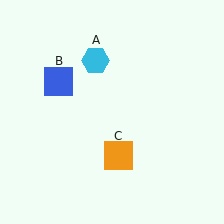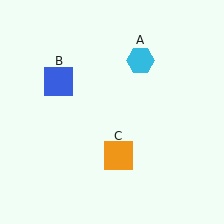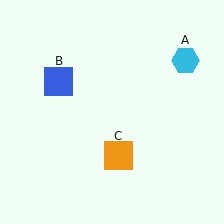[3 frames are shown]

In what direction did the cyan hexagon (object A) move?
The cyan hexagon (object A) moved right.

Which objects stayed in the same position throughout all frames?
Blue square (object B) and orange square (object C) remained stationary.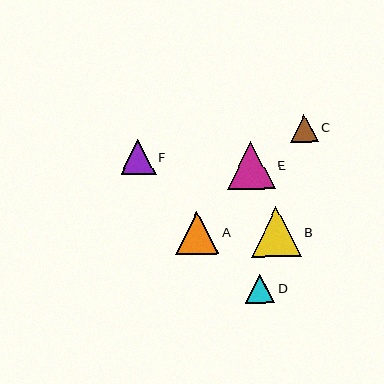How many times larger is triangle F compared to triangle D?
Triangle F is approximately 1.2 times the size of triangle D.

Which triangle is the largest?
Triangle B is the largest with a size of approximately 49 pixels.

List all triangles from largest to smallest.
From largest to smallest: B, E, A, F, D, C.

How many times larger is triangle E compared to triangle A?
Triangle E is approximately 1.1 times the size of triangle A.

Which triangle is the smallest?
Triangle C is the smallest with a size of approximately 28 pixels.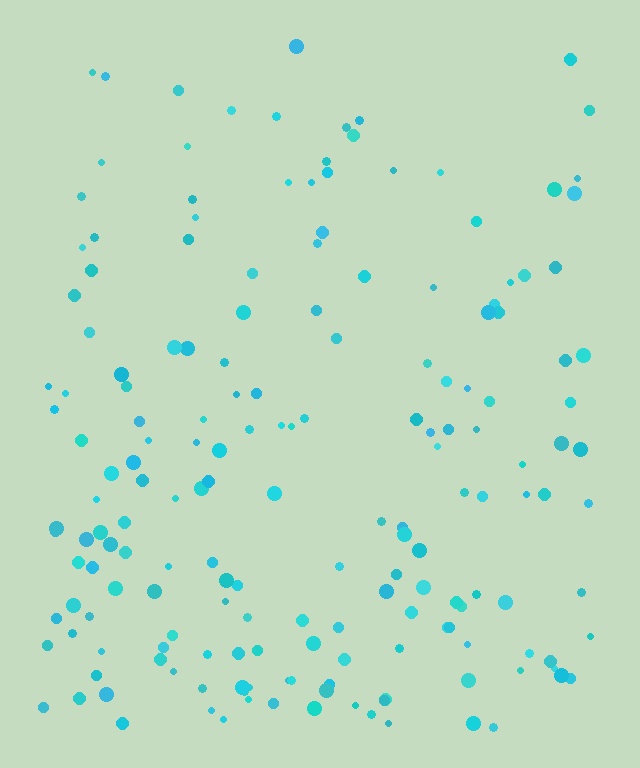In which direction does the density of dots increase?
From top to bottom, with the bottom side densest.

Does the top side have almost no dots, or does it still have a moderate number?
Still a moderate number, just noticeably fewer than the bottom.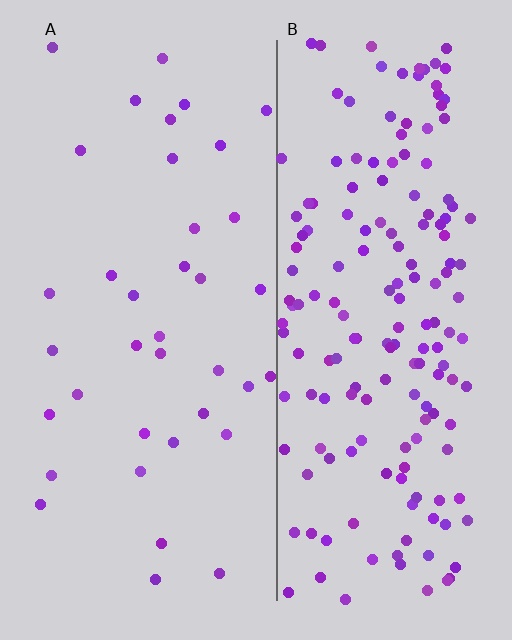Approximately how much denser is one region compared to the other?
Approximately 4.8× — region B over region A.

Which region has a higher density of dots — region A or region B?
B (the right).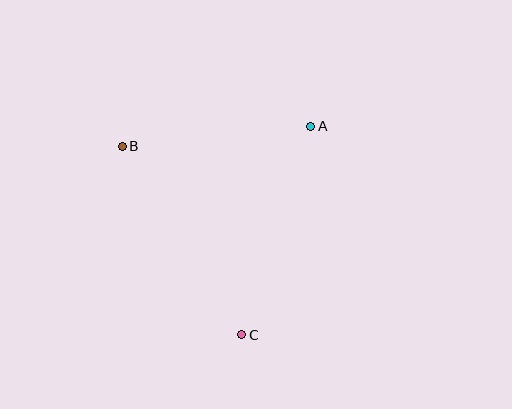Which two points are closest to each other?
Points A and B are closest to each other.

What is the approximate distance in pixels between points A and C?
The distance between A and C is approximately 220 pixels.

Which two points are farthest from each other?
Points B and C are farthest from each other.